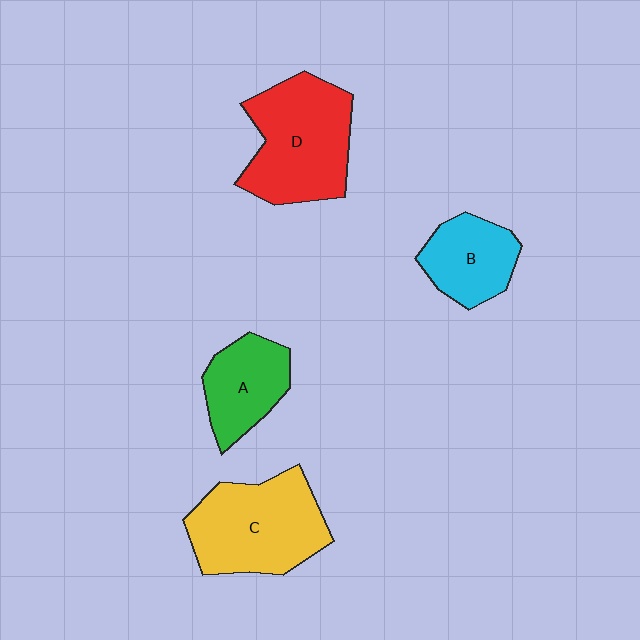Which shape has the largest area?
Shape D (red).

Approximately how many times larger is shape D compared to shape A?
Approximately 1.7 times.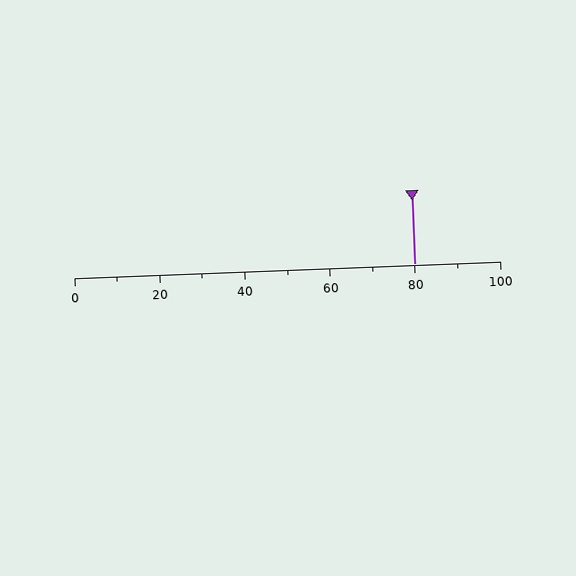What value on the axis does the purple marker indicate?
The marker indicates approximately 80.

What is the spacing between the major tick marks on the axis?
The major ticks are spaced 20 apart.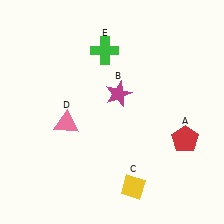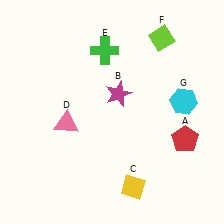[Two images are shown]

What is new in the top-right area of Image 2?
A cyan hexagon (G) was added in the top-right area of Image 2.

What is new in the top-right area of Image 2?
A lime diamond (F) was added in the top-right area of Image 2.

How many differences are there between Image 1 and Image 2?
There are 2 differences between the two images.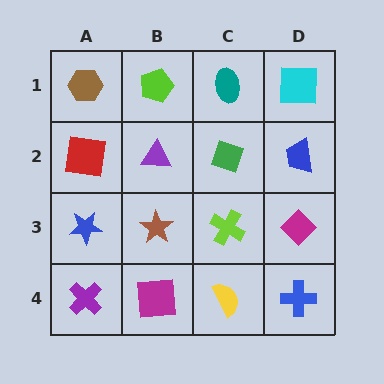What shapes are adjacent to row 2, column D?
A cyan square (row 1, column D), a magenta diamond (row 3, column D), a green diamond (row 2, column C).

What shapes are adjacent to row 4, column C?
A lime cross (row 3, column C), a magenta square (row 4, column B), a blue cross (row 4, column D).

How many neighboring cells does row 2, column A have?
3.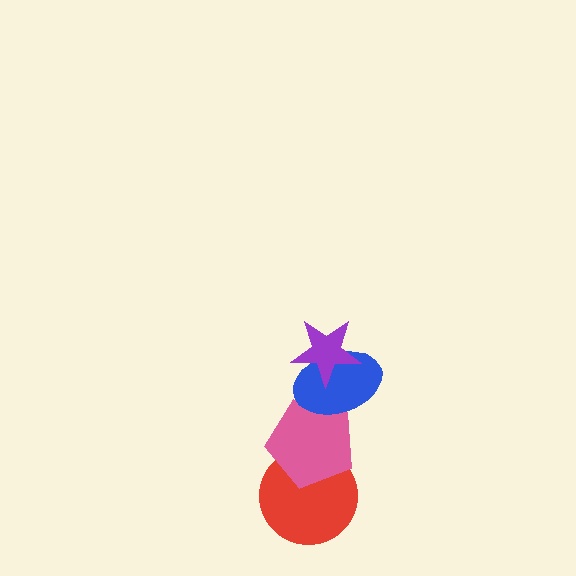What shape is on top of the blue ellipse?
The purple star is on top of the blue ellipse.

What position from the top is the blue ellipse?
The blue ellipse is 2nd from the top.